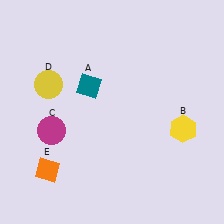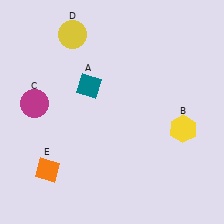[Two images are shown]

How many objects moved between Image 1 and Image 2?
2 objects moved between the two images.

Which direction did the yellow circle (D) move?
The yellow circle (D) moved up.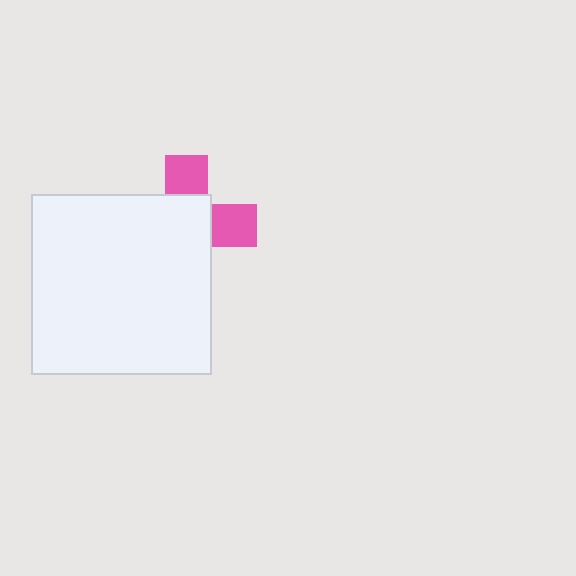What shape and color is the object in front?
The object in front is a white square.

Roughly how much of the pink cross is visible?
A small part of it is visible (roughly 35%).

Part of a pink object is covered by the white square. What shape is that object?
It is a cross.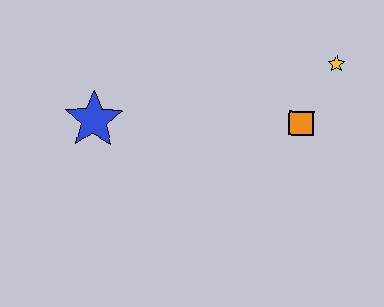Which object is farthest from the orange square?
The blue star is farthest from the orange square.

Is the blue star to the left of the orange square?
Yes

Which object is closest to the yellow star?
The orange square is closest to the yellow star.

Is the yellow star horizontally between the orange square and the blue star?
No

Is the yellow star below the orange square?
No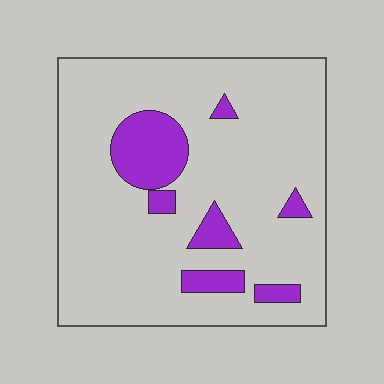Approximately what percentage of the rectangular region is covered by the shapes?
Approximately 15%.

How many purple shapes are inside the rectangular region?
7.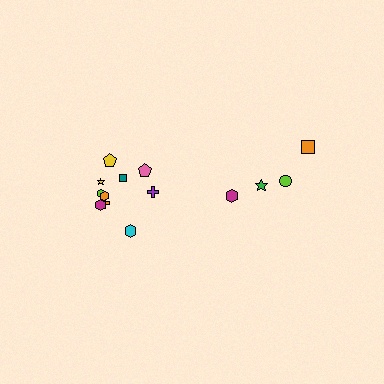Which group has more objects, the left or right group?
The left group.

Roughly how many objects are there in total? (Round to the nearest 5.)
Roughly 15 objects in total.